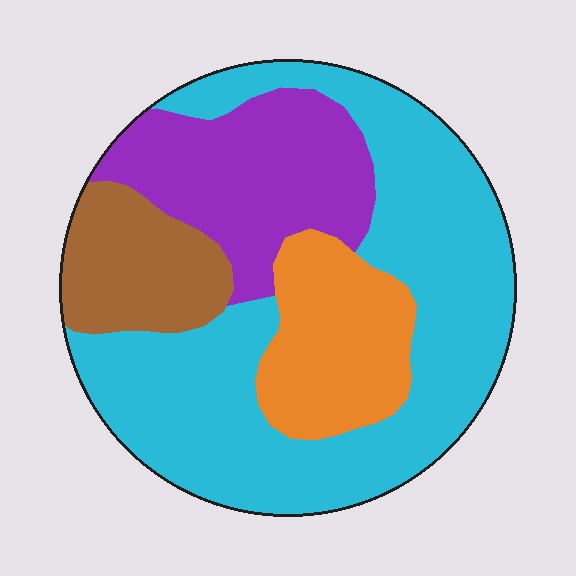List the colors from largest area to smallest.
From largest to smallest: cyan, purple, orange, brown.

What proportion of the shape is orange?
Orange takes up less than a quarter of the shape.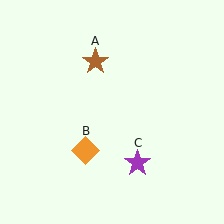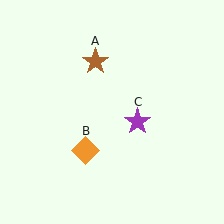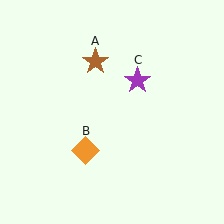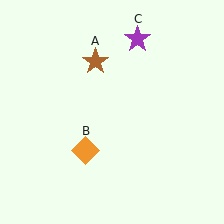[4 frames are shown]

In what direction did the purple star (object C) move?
The purple star (object C) moved up.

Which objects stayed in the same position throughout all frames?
Brown star (object A) and orange diamond (object B) remained stationary.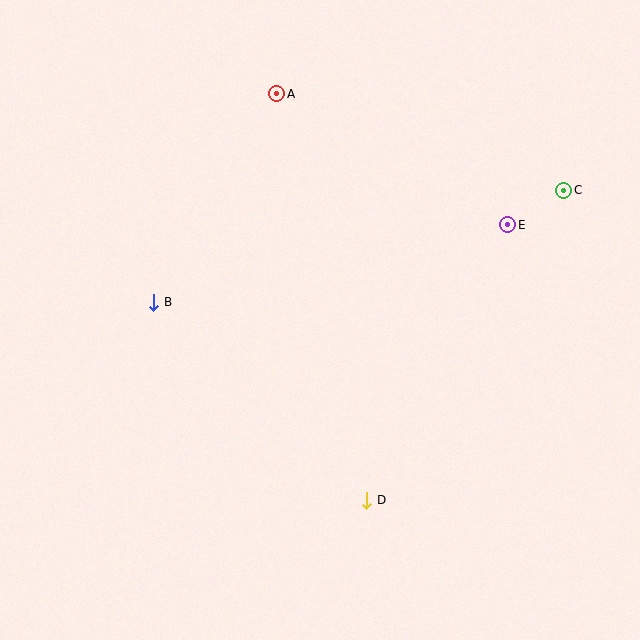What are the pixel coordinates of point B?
Point B is at (154, 302).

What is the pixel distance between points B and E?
The distance between B and E is 362 pixels.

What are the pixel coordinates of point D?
Point D is at (367, 500).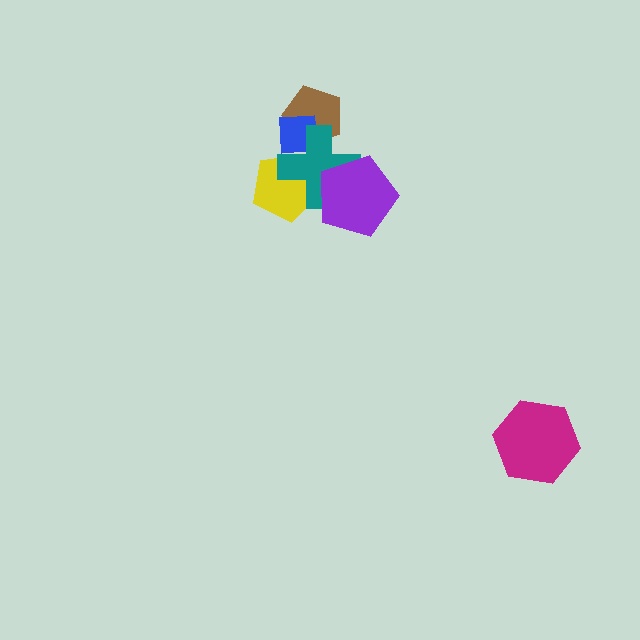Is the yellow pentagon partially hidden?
Yes, it is partially covered by another shape.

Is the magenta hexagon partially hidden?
No, no other shape covers it.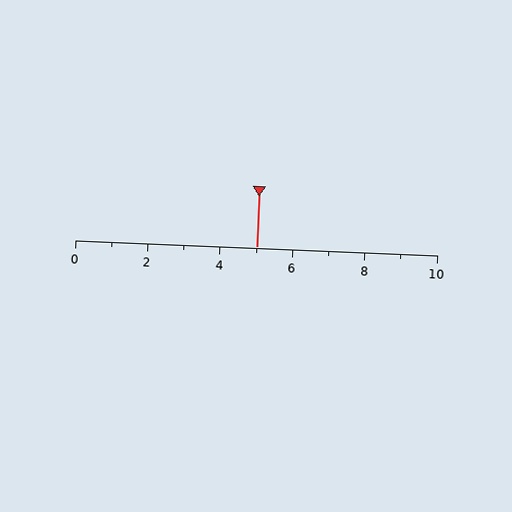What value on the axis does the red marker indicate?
The marker indicates approximately 5.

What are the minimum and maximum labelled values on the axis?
The axis runs from 0 to 10.